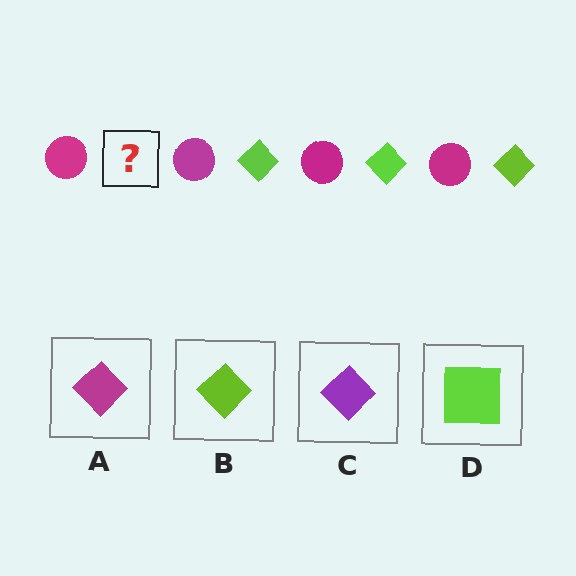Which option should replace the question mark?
Option B.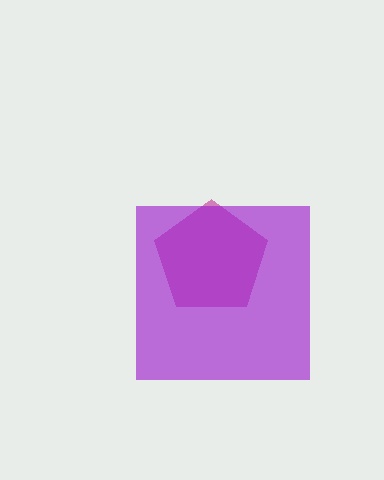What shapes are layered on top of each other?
The layered shapes are: a magenta pentagon, a purple square.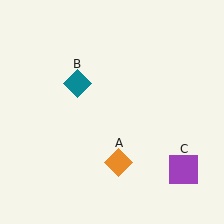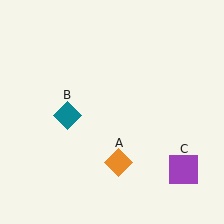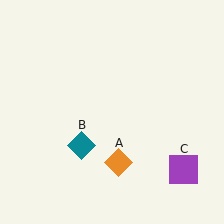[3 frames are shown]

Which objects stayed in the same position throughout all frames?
Orange diamond (object A) and purple square (object C) remained stationary.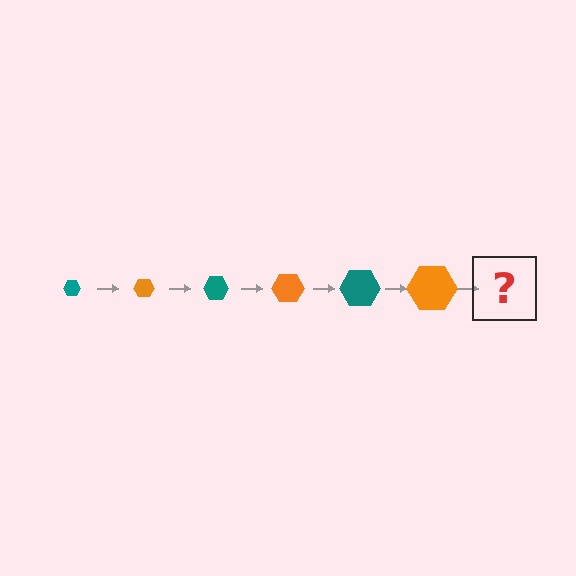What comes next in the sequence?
The next element should be a teal hexagon, larger than the previous one.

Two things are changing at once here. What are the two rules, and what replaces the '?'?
The two rules are that the hexagon grows larger each step and the color cycles through teal and orange. The '?' should be a teal hexagon, larger than the previous one.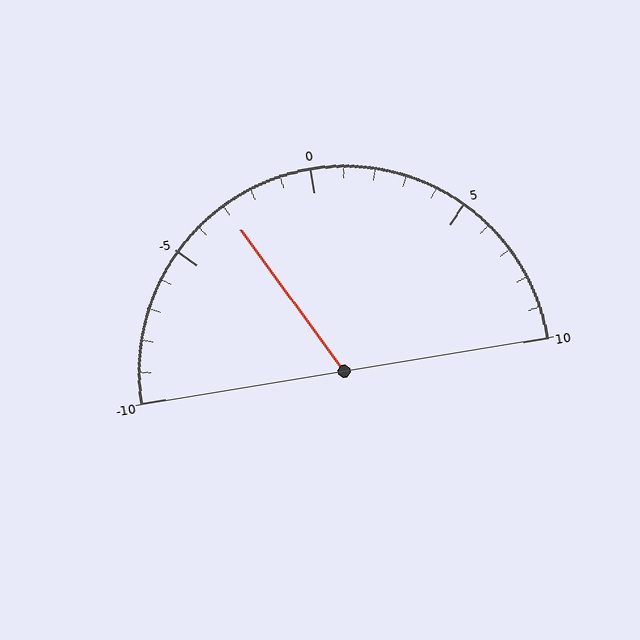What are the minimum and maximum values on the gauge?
The gauge ranges from -10 to 10.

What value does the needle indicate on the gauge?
The needle indicates approximately -3.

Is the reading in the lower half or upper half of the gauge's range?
The reading is in the lower half of the range (-10 to 10).